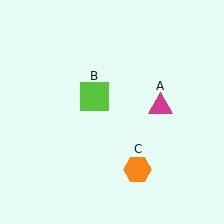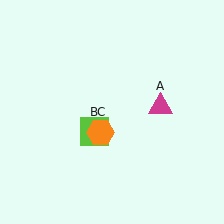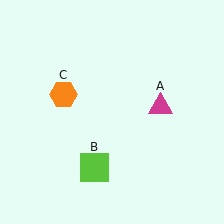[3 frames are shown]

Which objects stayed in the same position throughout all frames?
Magenta triangle (object A) remained stationary.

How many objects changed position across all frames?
2 objects changed position: lime square (object B), orange hexagon (object C).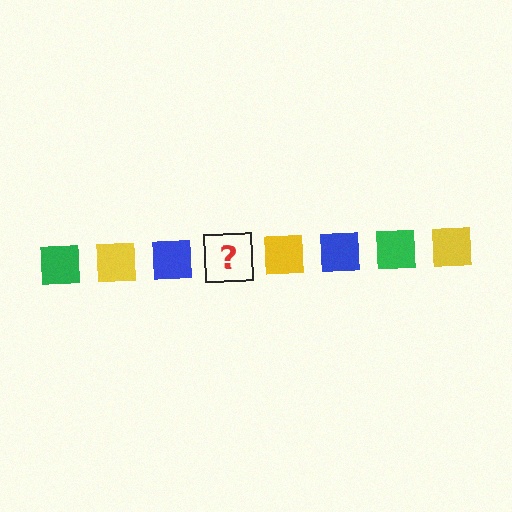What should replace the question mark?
The question mark should be replaced with a green square.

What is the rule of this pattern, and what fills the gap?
The rule is that the pattern cycles through green, yellow, blue squares. The gap should be filled with a green square.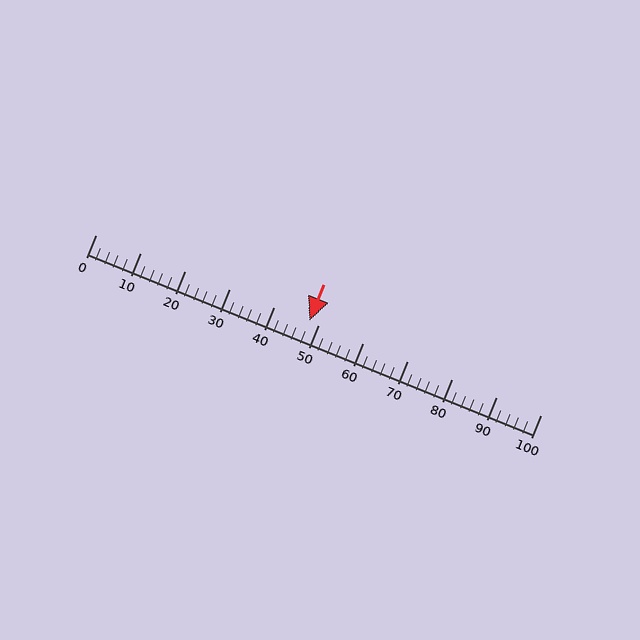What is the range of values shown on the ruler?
The ruler shows values from 0 to 100.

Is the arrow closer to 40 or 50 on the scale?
The arrow is closer to 50.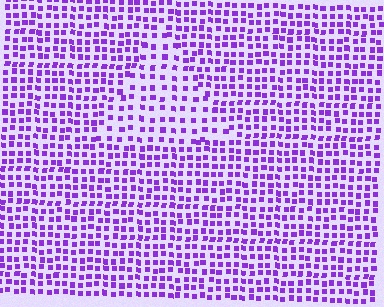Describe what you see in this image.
The image contains small purple elements arranged at two different densities. A triangle-shaped region is visible where the elements are less densely packed than the surrounding area.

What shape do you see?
I see a triangle.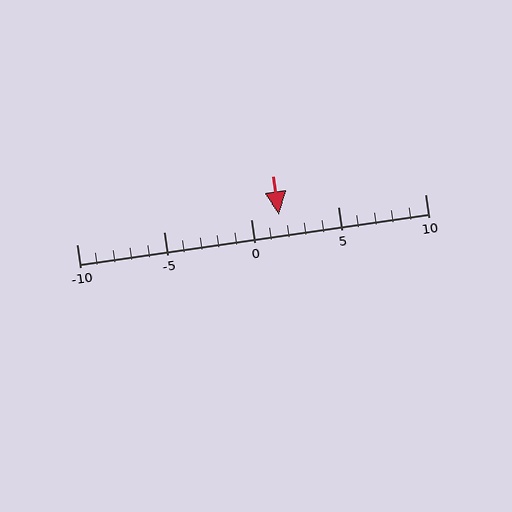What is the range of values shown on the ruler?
The ruler shows values from -10 to 10.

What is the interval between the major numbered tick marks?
The major tick marks are spaced 5 units apart.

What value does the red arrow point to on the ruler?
The red arrow points to approximately 2.